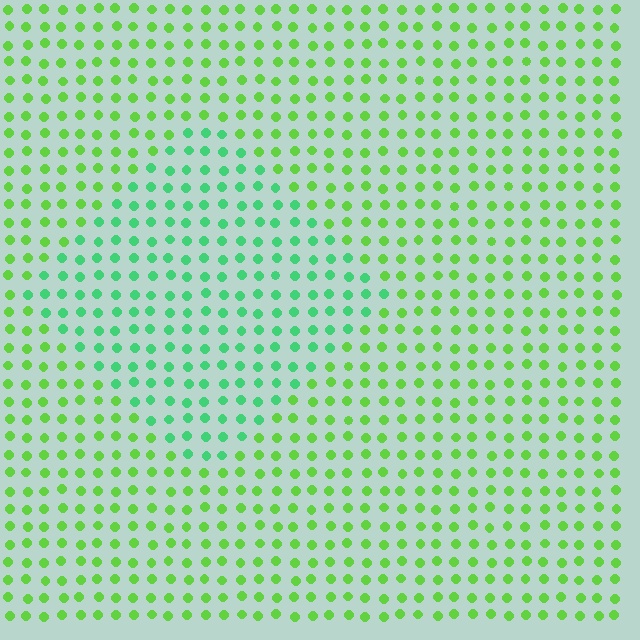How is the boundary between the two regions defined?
The boundary is defined purely by a slight shift in hue (about 36 degrees). Spacing, size, and orientation are identical on both sides.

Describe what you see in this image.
The image is filled with small lime elements in a uniform arrangement. A diamond-shaped region is visible where the elements are tinted to a slightly different hue, forming a subtle color boundary.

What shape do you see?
I see a diamond.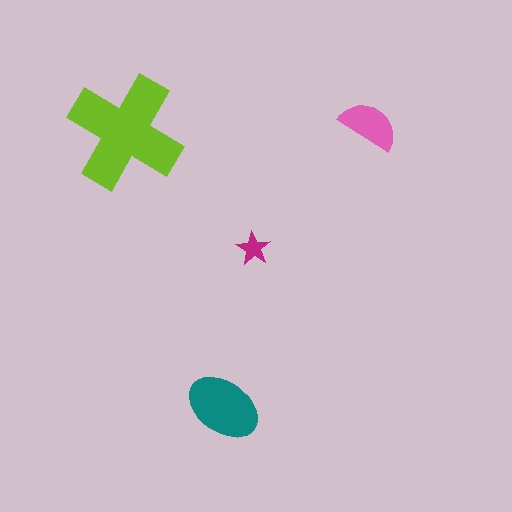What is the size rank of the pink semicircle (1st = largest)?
3rd.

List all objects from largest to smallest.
The lime cross, the teal ellipse, the pink semicircle, the magenta star.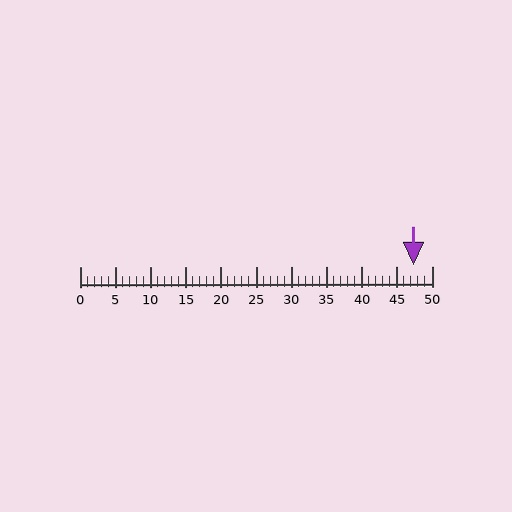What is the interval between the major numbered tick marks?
The major tick marks are spaced 5 units apart.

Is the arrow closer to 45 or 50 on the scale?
The arrow is closer to 45.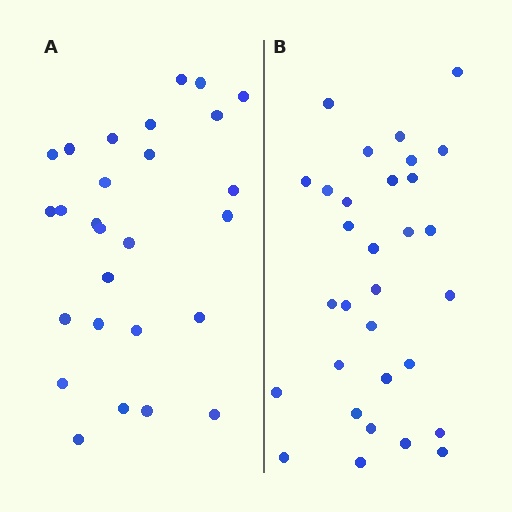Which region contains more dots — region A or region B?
Region B (the right region) has more dots.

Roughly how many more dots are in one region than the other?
Region B has about 4 more dots than region A.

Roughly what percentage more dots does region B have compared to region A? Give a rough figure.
About 15% more.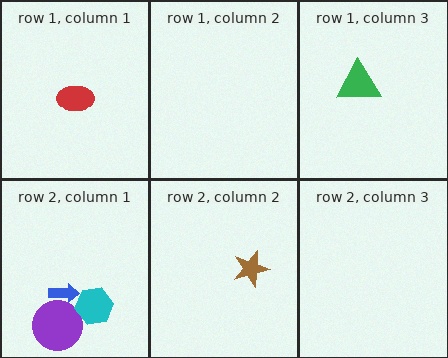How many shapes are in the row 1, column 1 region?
1.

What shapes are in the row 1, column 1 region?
The red ellipse.